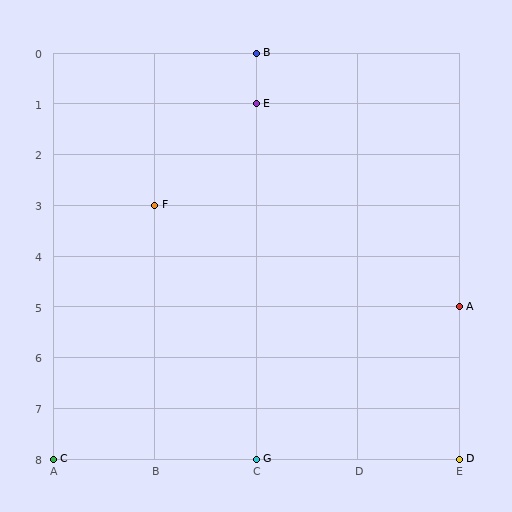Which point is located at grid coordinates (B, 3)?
Point F is at (B, 3).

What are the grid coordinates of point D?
Point D is at grid coordinates (E, 8).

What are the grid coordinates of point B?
Point B is at grid coordinates (C, 0).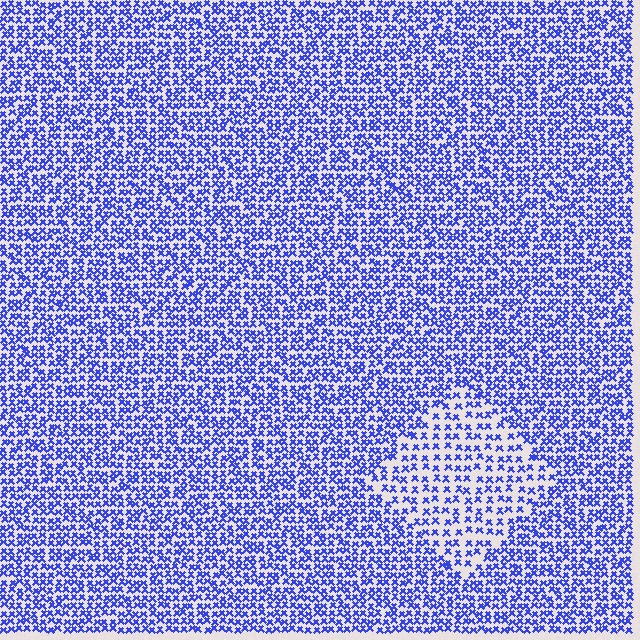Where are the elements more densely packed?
The elements are more densely packed outside the diamond boundary.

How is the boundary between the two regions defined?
The boundary is defined by a change in element density (approximately 1.8x ratio). All elements are the same color, size, and shape.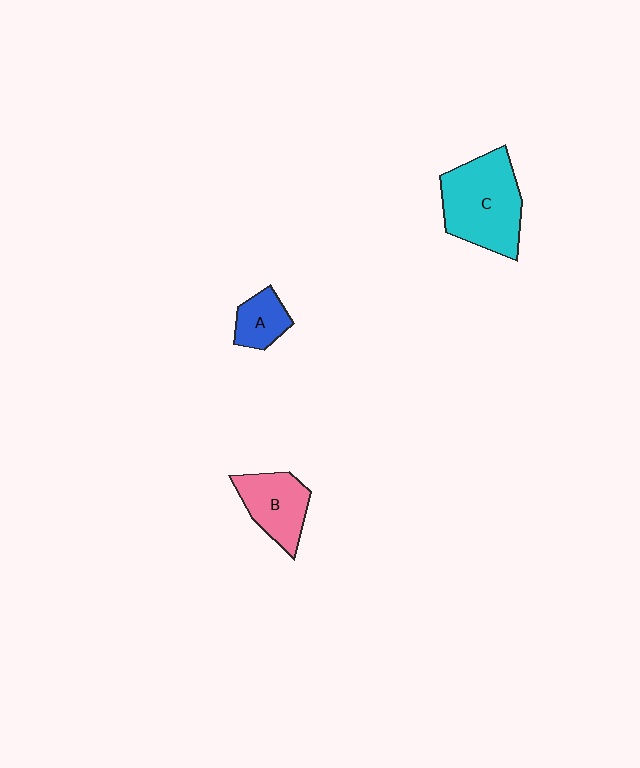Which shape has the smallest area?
Shape A (blue).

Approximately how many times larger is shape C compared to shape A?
Approximately 2.6 times.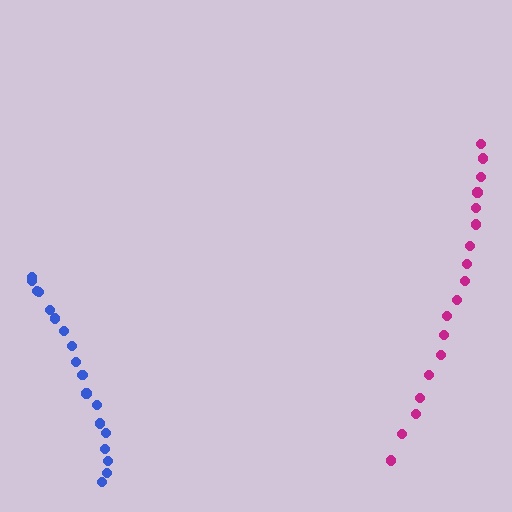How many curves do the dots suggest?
There are 2 distinct paths.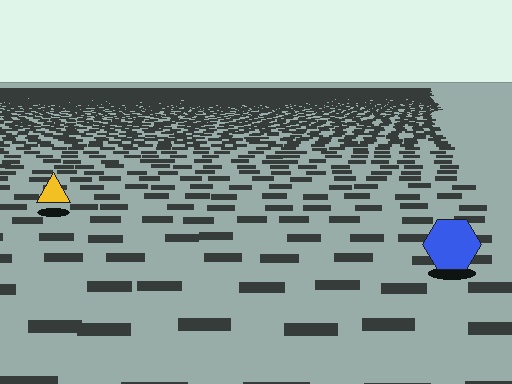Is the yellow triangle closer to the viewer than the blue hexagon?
No. The blue hexagon is closer — you can tell from the texture gradient: the ground texture is coarser near it.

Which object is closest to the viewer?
The blue hexagon is closest. The texture marks near it are larger and more spread out.